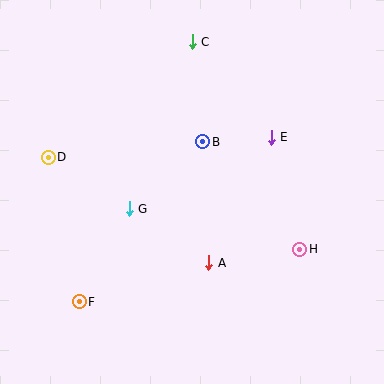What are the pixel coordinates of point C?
Point C is at (192, 42).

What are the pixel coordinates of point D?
Point D is at (48, 157).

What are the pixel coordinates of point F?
Point F is at (79, 302).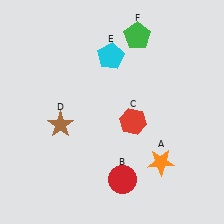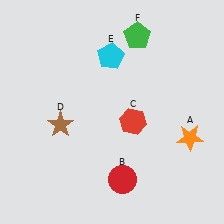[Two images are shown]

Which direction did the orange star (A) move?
The orange star (A) moved right.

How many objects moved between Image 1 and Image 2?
1 object moved between the two images.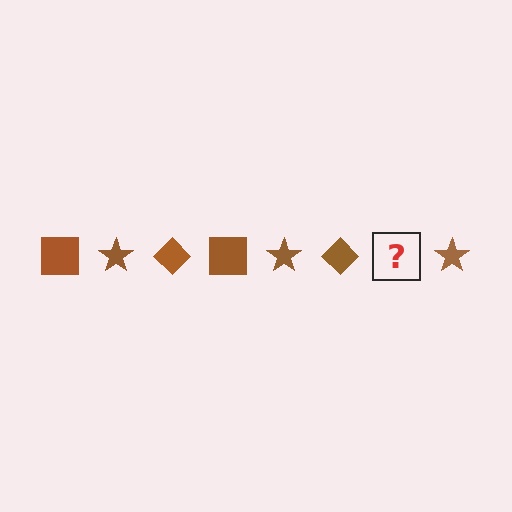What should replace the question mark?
The question mark should be replaced with a brown square.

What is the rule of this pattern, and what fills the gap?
The rule is that the pattern cycles through square, star, diamond shapes in brown. The gap should be filled with a brown square.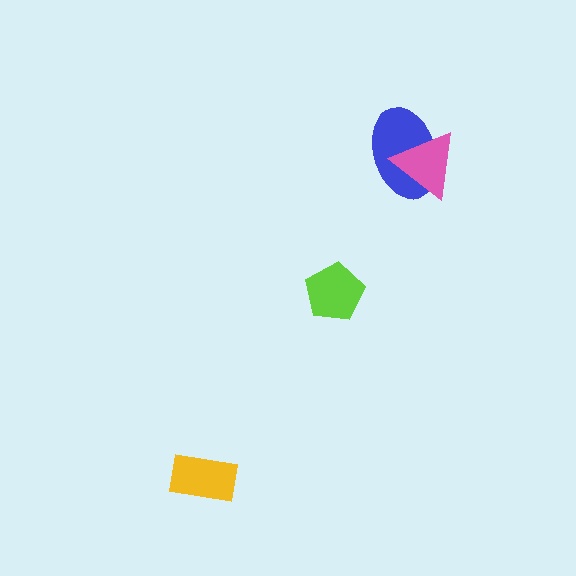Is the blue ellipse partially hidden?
Yes, it is partially covered by another shape.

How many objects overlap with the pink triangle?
1 object overlaps with the pink triangle.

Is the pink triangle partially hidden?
No, no other shape covers it.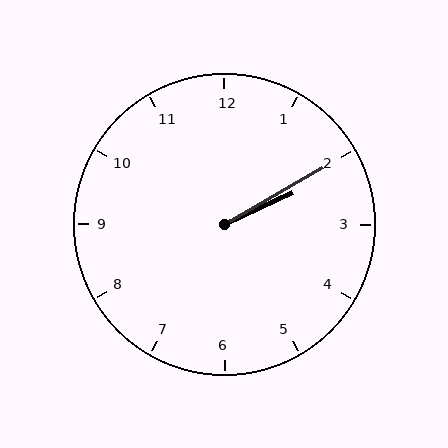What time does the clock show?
2:10.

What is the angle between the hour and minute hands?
Approximately 5 degrees.